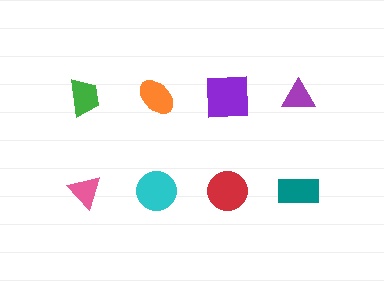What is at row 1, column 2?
An orange ellipse.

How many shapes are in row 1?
4 shapes.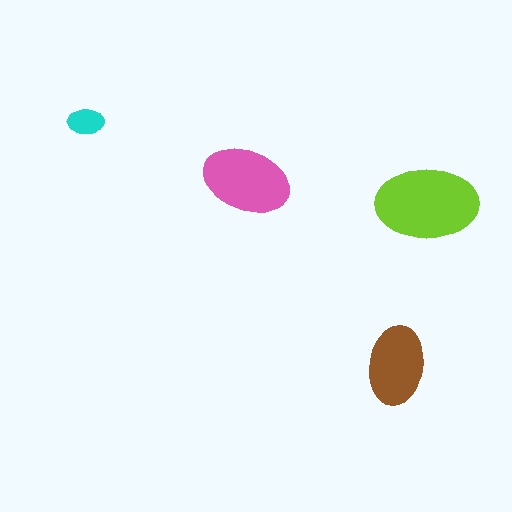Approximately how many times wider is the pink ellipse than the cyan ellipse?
About 2.5 times wider.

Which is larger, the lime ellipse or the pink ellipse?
The lime one.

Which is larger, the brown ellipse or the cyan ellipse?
The brown one.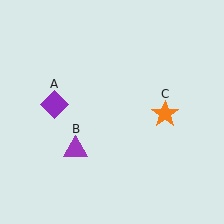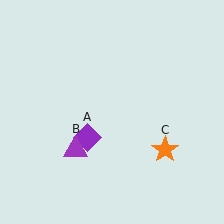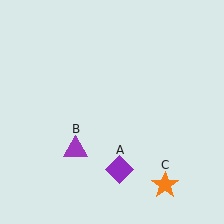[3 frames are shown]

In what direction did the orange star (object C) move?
The orange star (object C) moved down.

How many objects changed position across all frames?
2 objects changed position: purple diamond (object A), orange star (object C).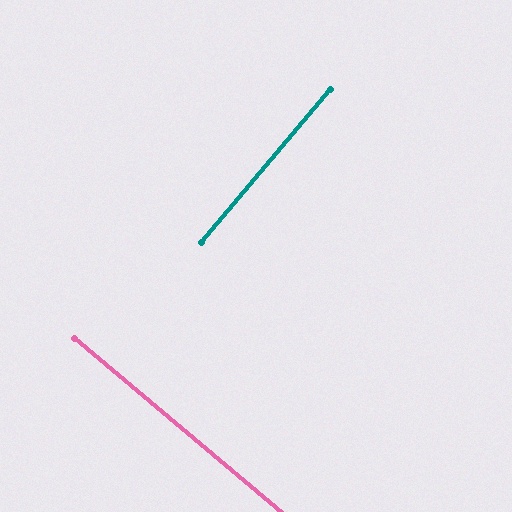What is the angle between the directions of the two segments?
Approximately 90 degrees.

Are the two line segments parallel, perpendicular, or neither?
Perpendicular — they meet at approximately 90°.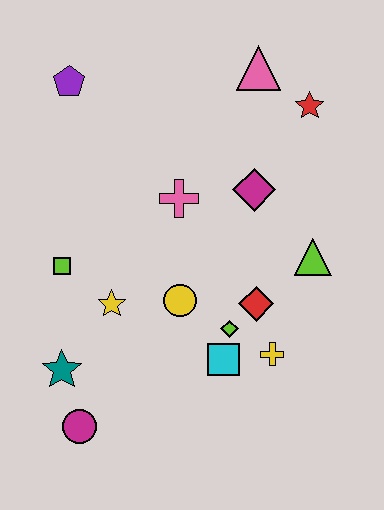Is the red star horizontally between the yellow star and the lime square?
No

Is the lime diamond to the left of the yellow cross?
Yes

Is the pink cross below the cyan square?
No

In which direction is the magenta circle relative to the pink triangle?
The magenta circle is below the pink triangle.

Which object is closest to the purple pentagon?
The pink cross is closest to the purple pentagon.